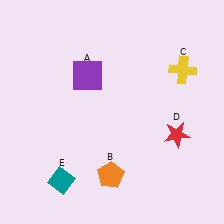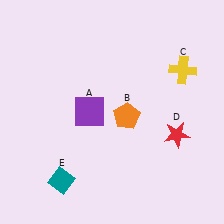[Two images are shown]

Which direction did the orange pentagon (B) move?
The orange pentagon (B) moved up.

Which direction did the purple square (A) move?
The purple square (A) moved down.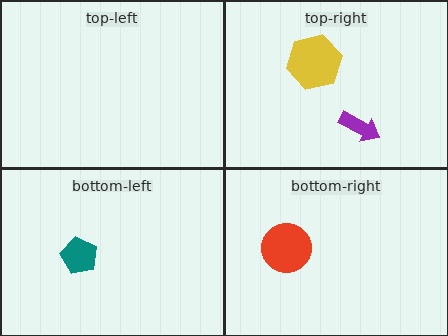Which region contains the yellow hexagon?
The top-right region.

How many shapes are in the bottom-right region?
1.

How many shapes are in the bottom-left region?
1.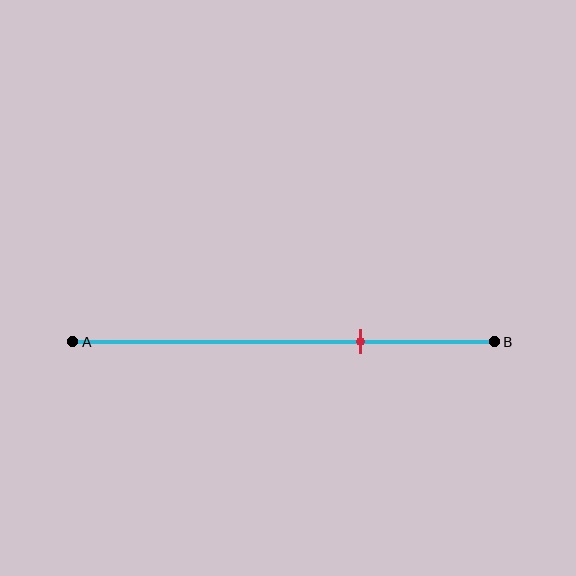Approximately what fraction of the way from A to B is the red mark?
The red mark is approximately 70% of the way from A to B.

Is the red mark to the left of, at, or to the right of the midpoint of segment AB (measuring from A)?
The red mark is to the right of the midpoint of segment AB.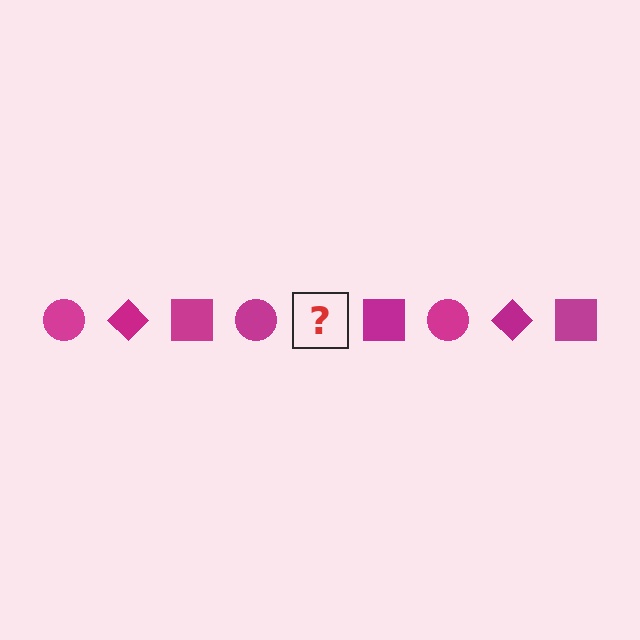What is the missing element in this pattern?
The missing element is a magenta diamond.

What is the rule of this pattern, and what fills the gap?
The rule is that the pattern cycles through circle, diamond, square shapes in magenta. The gap should be filled with a magenta diamond.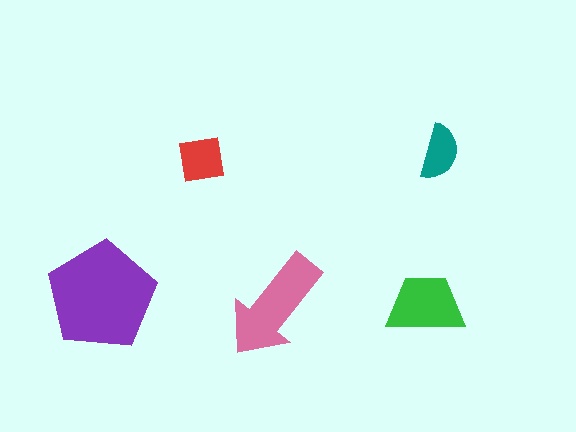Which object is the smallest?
The teal semicircle.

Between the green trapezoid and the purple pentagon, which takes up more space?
The purple pentagon.